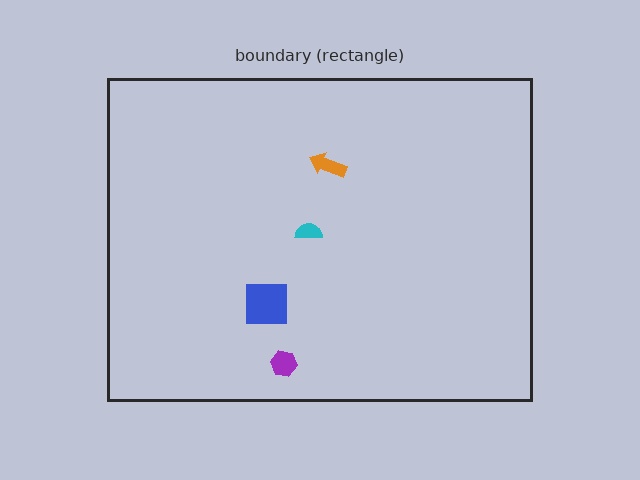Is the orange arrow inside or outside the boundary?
Inside.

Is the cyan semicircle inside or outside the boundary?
Inside.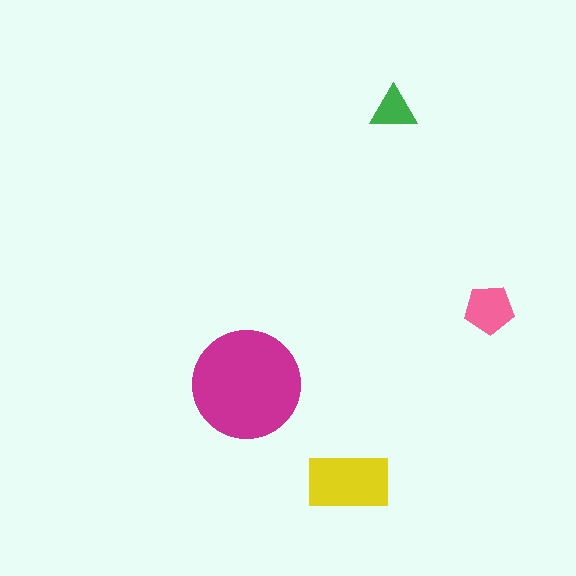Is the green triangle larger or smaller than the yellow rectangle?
Smaller.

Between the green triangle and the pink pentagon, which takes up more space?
The pink pentagon.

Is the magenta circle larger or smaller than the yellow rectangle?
Larger.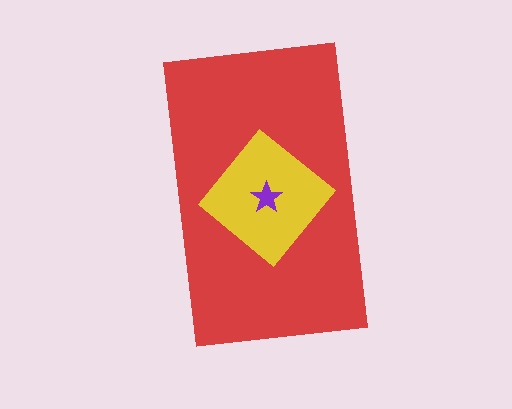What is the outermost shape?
The red rectangle.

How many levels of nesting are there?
3.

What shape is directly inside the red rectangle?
The yellow diamond.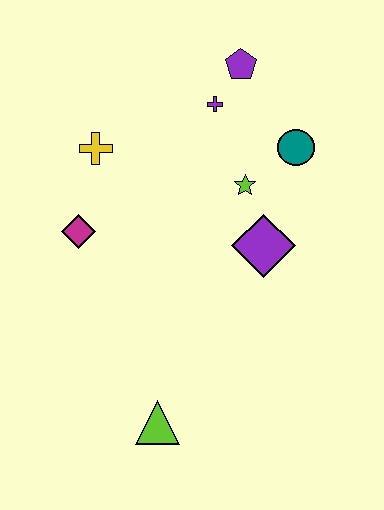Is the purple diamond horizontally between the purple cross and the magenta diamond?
No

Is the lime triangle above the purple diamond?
No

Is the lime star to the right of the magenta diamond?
Yes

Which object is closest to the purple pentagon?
The purple cross is closest to the purple pentagon.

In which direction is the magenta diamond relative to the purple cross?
The magenta diamond is to the left of the purple cross.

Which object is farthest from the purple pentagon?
The lime triangle is farthest from the purple pentagon.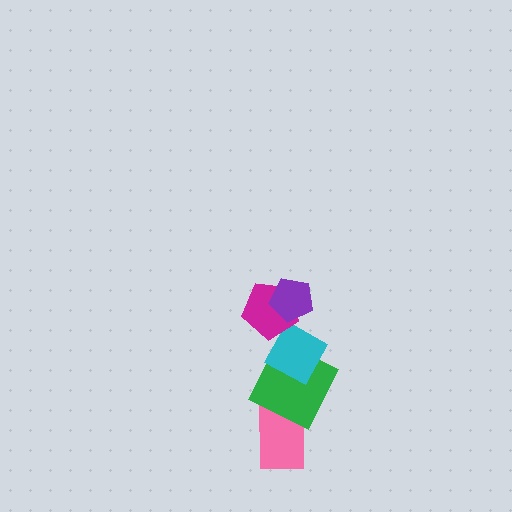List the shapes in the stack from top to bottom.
From top to bottom: the purple pentagon, the magenta pentagon, the cyan diamond, the green square, the pink rectangle.